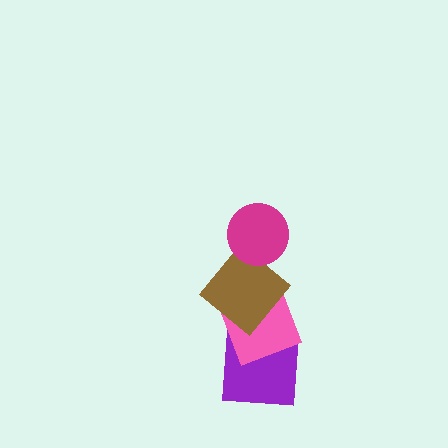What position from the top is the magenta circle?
The magenta circle is 1st from the top.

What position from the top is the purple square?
The purple square is 4th from the top.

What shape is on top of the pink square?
The brown diamond is on top of the pink square.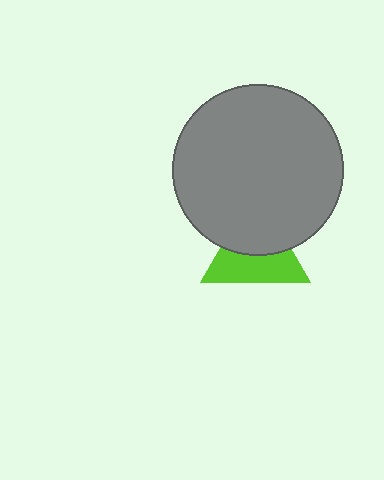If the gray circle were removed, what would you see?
You would see the complete lime triangle.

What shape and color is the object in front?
The object in front is a gray circle.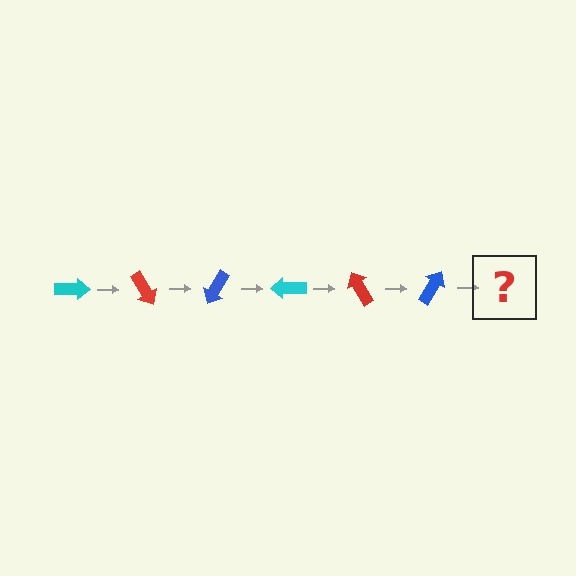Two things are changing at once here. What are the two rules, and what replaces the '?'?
The two rules are that it rotates 60 degrees each step and the color cycles through cyan, red, and blue. The '?' should be a cyan arrow, rotated 360 degrees from the start.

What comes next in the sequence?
The next element should be a cyan arrow, rotated 360 degrees from the start.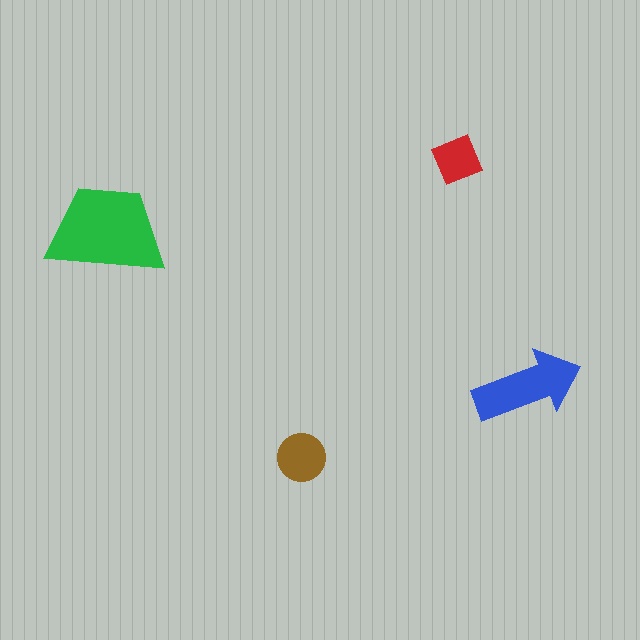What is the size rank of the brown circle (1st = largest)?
3rd.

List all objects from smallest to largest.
The red diamond, the brown circle, the blue arrow, the green trapezoid.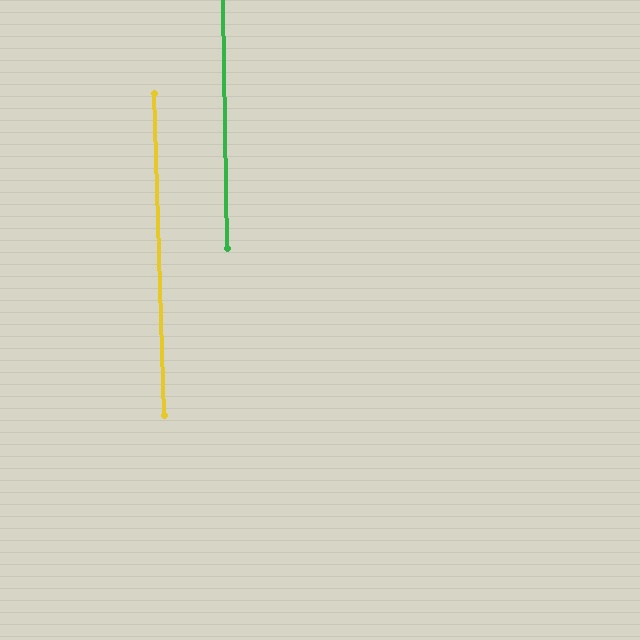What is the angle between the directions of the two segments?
Approximately 1 degree.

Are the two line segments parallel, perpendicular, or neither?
Parallel — their directions differ by only 0.8°.